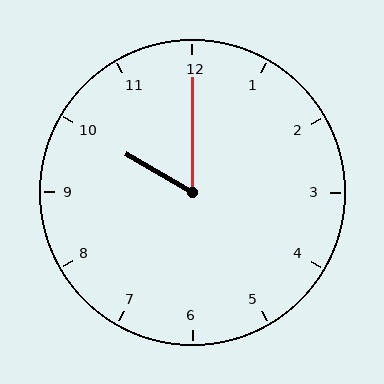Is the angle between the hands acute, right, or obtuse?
It is acute.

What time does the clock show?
10:00.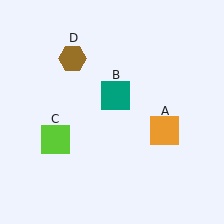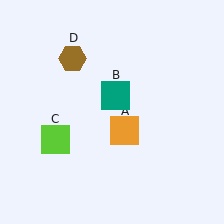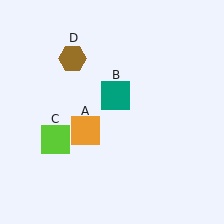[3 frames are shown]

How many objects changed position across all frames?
1 object changed position: orange square (object A).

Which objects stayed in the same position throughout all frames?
Teal square (object B) and lime square (object C) and brown hexagon (object D) remained stationary.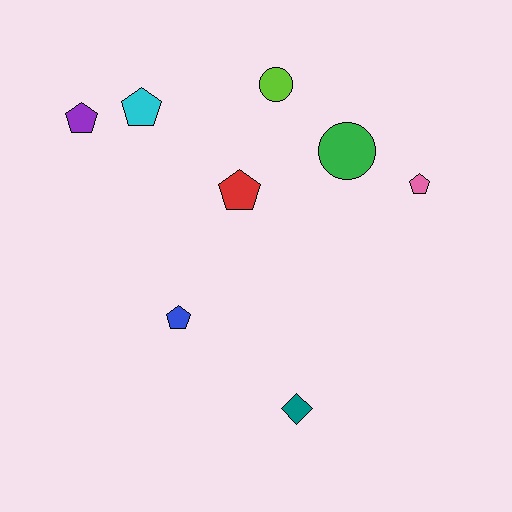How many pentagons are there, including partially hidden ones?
There are 5 pentagons.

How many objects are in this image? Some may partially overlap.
There are 8 objects.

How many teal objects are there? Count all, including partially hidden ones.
There is 1 teal object.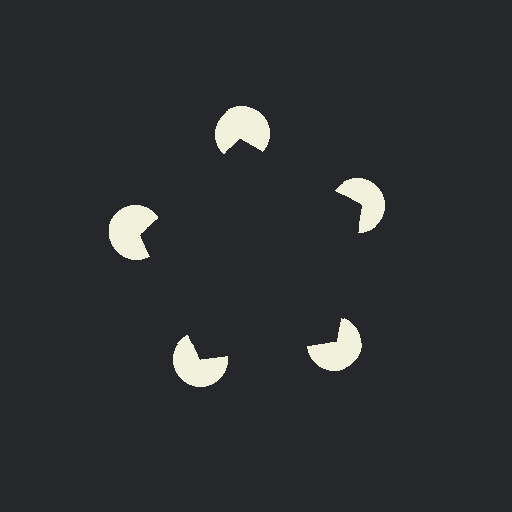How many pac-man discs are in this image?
There are 5 — one at each vertex of the illusory pentagon.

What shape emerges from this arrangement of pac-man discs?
An illusory pentagon — its edges are inferred from the aligned wedge cuts in the pac-man discs, not physically drawn.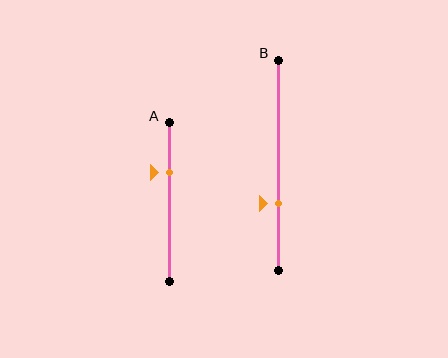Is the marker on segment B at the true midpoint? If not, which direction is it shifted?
No, the marker on segment B is shifted downward by about 18% of the segment length.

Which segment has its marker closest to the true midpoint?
Segment B has its marker closest to the true midpoint.